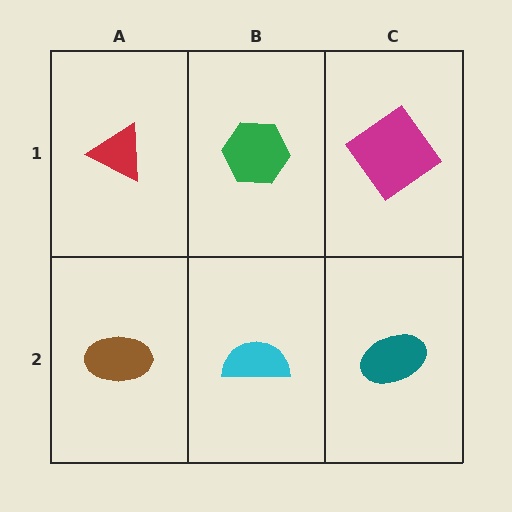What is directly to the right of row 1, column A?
A green hexagon.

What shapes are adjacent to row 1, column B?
A cyan semicircle (row 2, column B), a red triangle (row 1, column A), a magenta diamond (row 1, column C).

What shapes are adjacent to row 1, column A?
A brown ellipse (row 2, column A), a green hexagon (row 1, column B).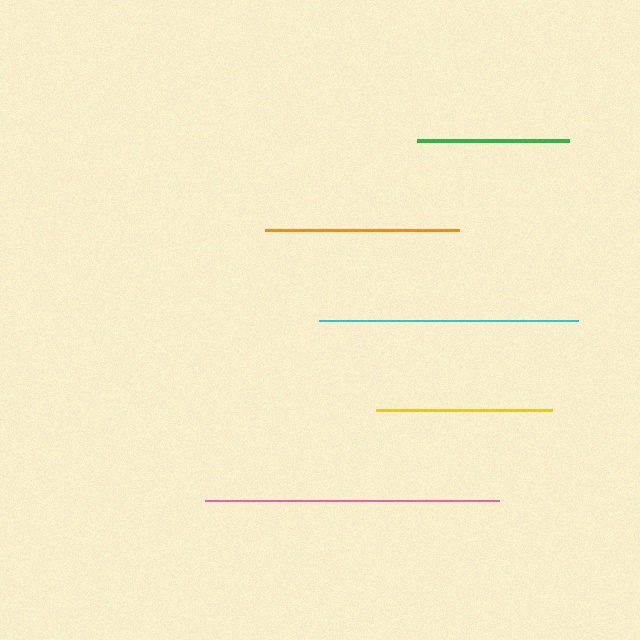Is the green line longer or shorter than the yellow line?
The yellow line is longer than the green line.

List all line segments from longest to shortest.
From longest to shortest: pink, cyan, orange, yellow, green.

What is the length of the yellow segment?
The yellow segment is approximately 176 pixels long.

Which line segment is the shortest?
The green line is the shortest at approximately 152 pixels.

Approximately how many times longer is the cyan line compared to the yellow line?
The cyan line is approximately 1.5 times the length of the yellow line.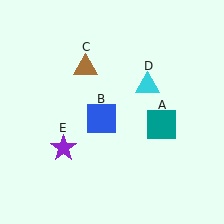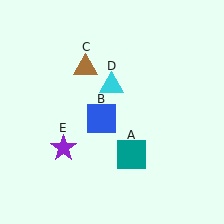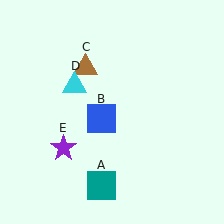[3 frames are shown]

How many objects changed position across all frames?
2 objects changed position: teal square (object A), cyan triangle (object D).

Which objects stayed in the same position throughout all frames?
Blue square (object B) and brown triangle (object C) and purple star (object E) remained stationary.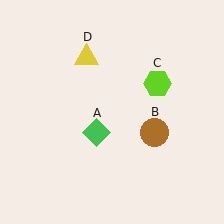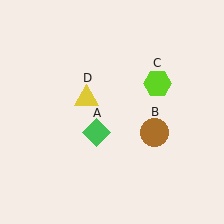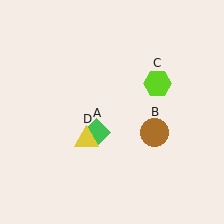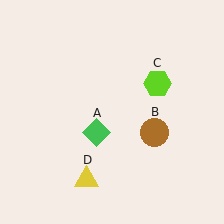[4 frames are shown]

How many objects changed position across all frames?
1 object changed position: yellow triangle (object D).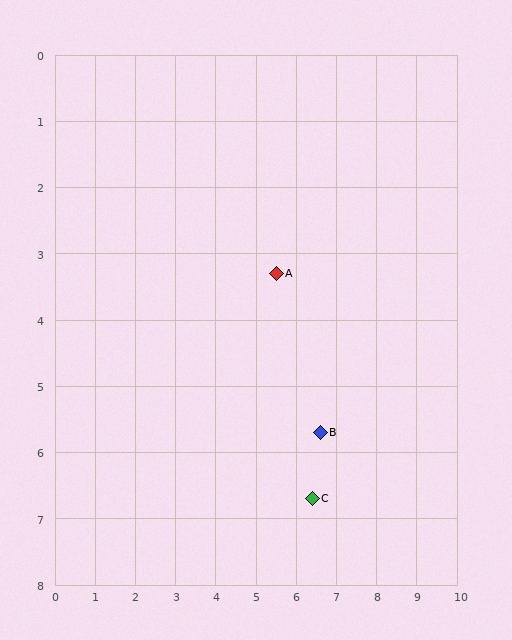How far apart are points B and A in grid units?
Points B and A are about 2.6 grid units apart.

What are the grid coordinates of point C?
Point C is at approximately (6.4, 6.7).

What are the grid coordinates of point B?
Point B is at approximately (6.6, 5.7).